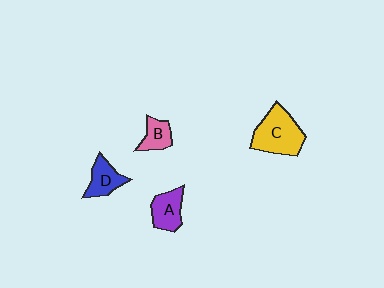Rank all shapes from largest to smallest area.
From largest to smallest: C (yellow), A (purple), D (blue), B (pink).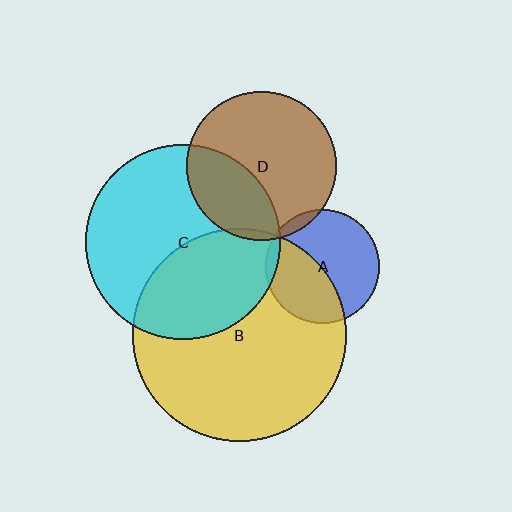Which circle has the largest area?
Circle B (yellow).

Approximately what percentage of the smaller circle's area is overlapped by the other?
Approximately 45%.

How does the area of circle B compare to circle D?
Approximately 2.0 times.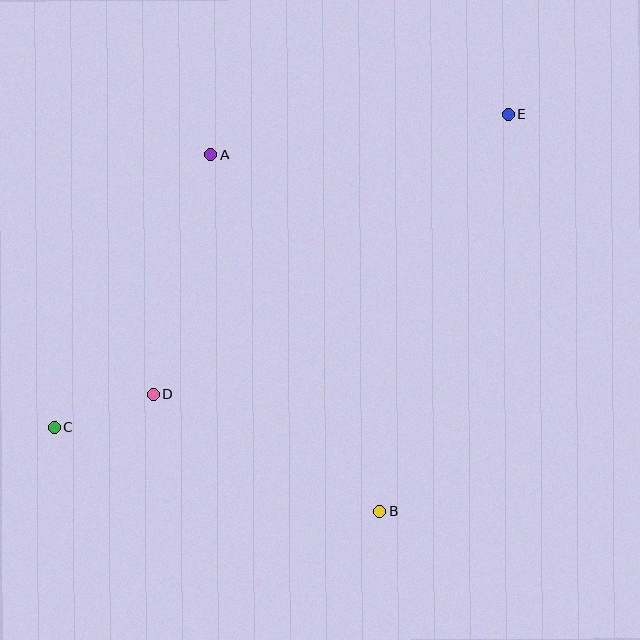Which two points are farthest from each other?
Points C and E are farthest from each other.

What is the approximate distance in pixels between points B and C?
The distance between B and C is approximately 336 pixels.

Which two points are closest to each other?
Points C and D are closest to each other.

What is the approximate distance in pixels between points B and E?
The distance between B and E is approximately 417 pixels.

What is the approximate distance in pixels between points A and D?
The distance between A and D is approximately 247 pixels.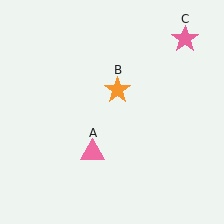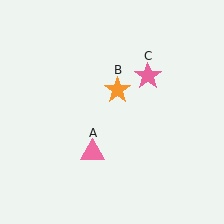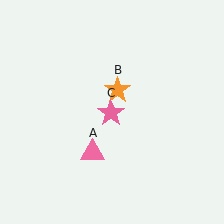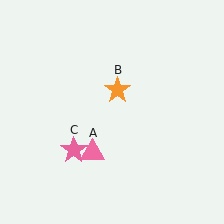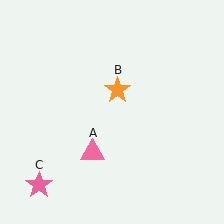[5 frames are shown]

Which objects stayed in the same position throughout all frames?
Pink triangle (object A) and orange star (object B) remained stationary.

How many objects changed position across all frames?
1 object changed position: pink star (object C).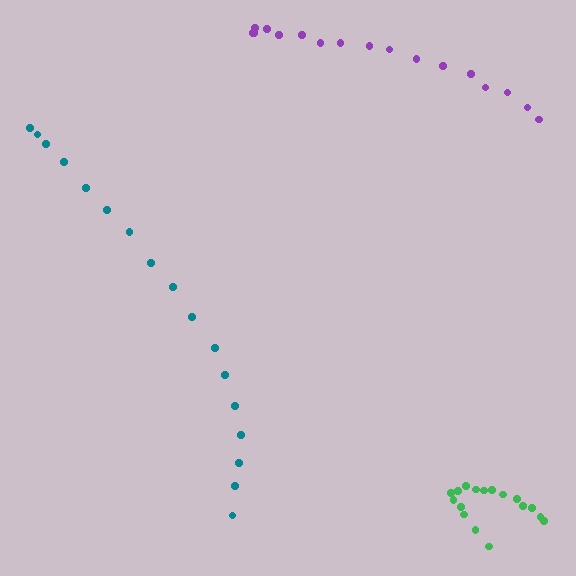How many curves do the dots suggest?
There are 3 distinct paths.